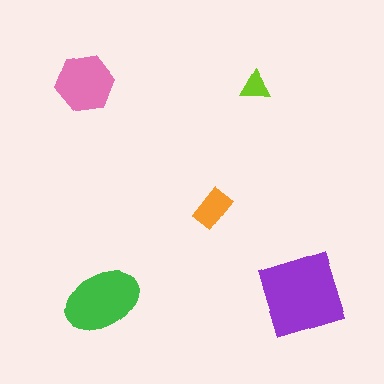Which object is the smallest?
The lime triangle.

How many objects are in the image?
There are 5 objects in the image.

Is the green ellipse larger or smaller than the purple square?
Smaller.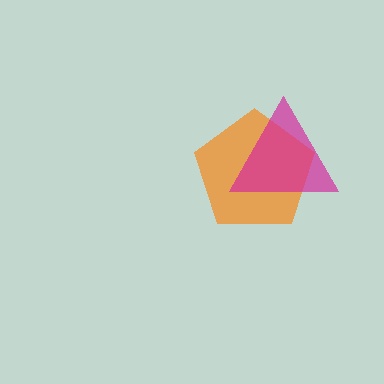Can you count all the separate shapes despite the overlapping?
Yes, there are 2 separate shapes.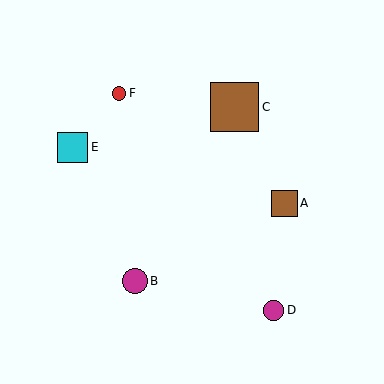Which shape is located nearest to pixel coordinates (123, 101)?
The red circle (labeled F) at (119, 93) is nearest to that location.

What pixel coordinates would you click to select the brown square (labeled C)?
Click at (234, 107) to select the brown square C.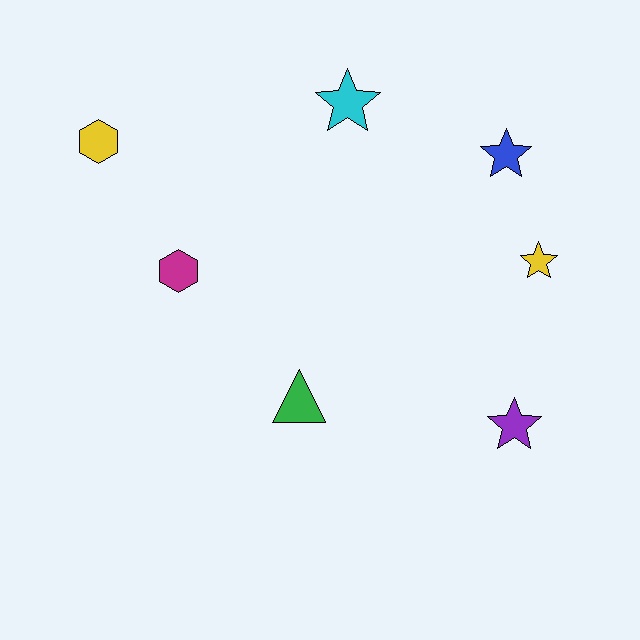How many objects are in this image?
There are 7 objects.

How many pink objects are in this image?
There are no pink objects.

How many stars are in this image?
There are 4 stars.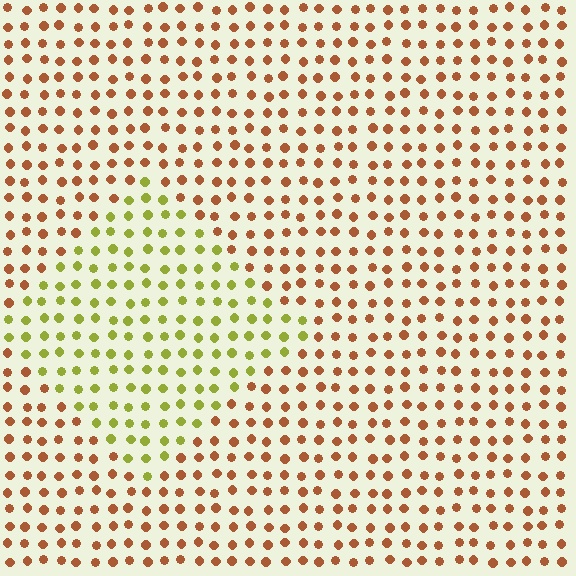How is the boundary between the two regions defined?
The boundary is defined purely by a slight shift in hue (about 55 degrees). Spacing, size, and orientation are identical on both sides.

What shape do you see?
I see a diamond.